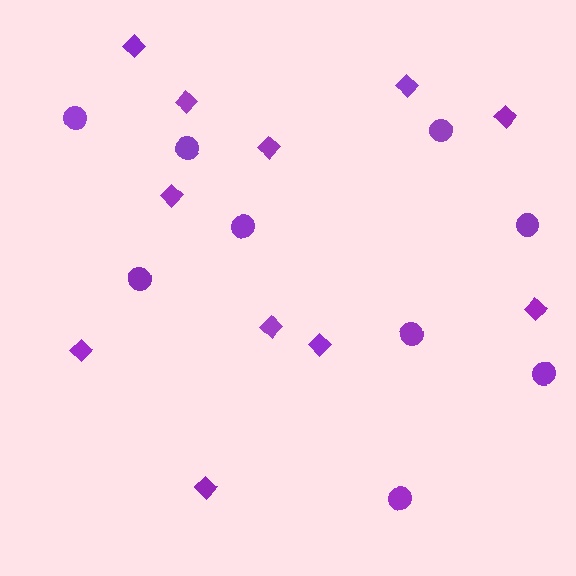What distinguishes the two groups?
There are 2 groups: one group of diamonds (11) and one group of circles (9).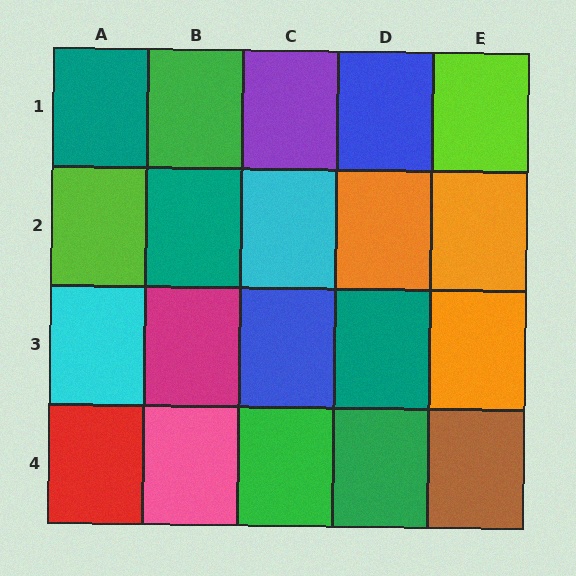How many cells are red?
1 cell is red.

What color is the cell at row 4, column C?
Green.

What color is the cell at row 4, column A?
Red.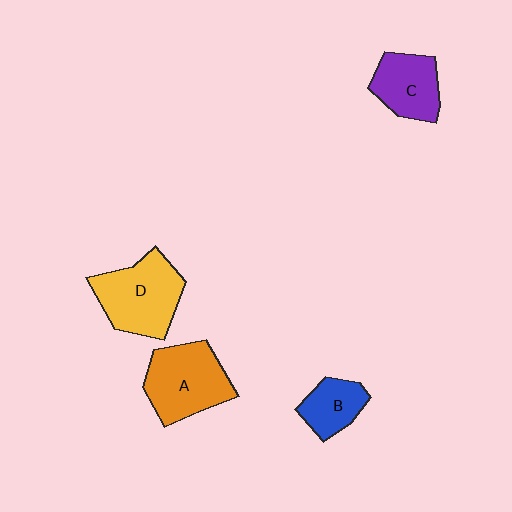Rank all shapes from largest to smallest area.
From largest to smallest: D (yellow), A (orange), C (purple), B (blue).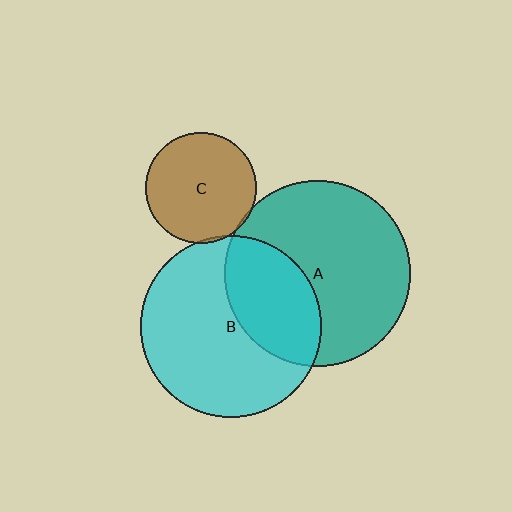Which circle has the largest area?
Circle A (teal).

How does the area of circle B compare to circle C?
Approximately 2.7 times.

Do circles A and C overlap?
Yes.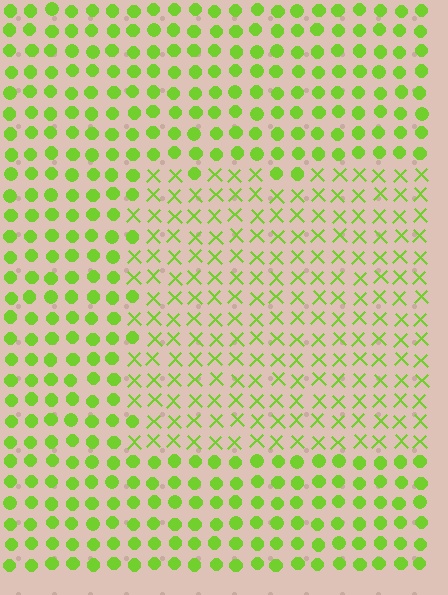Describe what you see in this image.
The image is filled with small lime elements arranged in a uniform grid. A rectangle-shaped region contains X marks, while the surrounding area contains circles. The boundary is defined purely by the change in element shape.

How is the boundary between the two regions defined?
The boundary is defined by a change in element shape: X marks inside vs. circles outside. All elements share the same color and spacing.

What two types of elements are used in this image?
The image uses X marks inside the rectangle region and circles outside it.